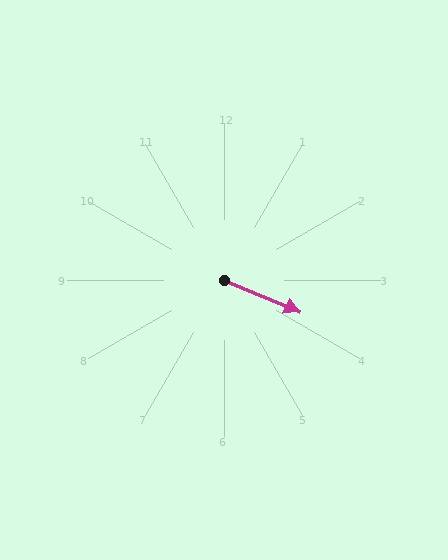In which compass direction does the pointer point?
Southeast.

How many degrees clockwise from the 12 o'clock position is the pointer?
Approximately 113 degrees.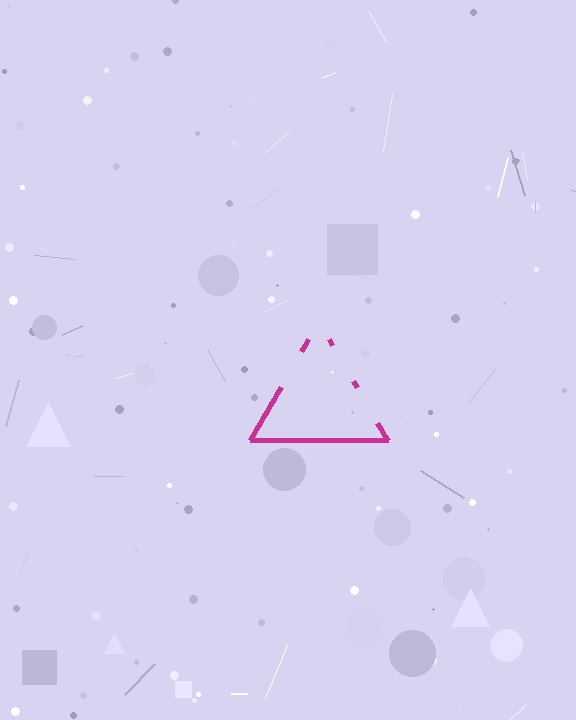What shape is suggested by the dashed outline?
The dashed outline suggests a triangle.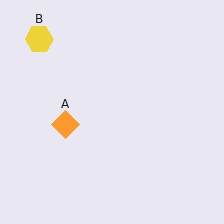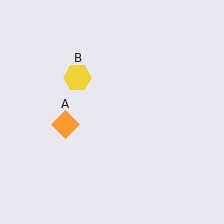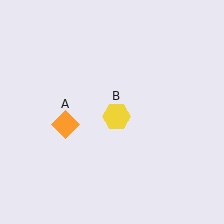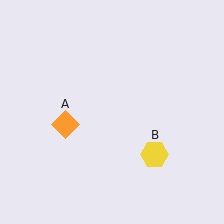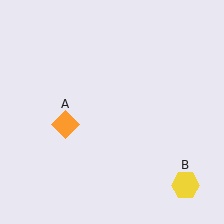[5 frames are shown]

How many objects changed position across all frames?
1 object changed position: yellow hexagon (object B).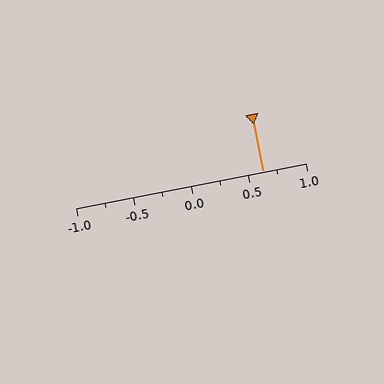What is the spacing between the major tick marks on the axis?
The major ticks are spaced 0.5 apart.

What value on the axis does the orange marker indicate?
The marker indicates approximately 0.62.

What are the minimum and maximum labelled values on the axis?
The axis runs from -1.0 to 1.0.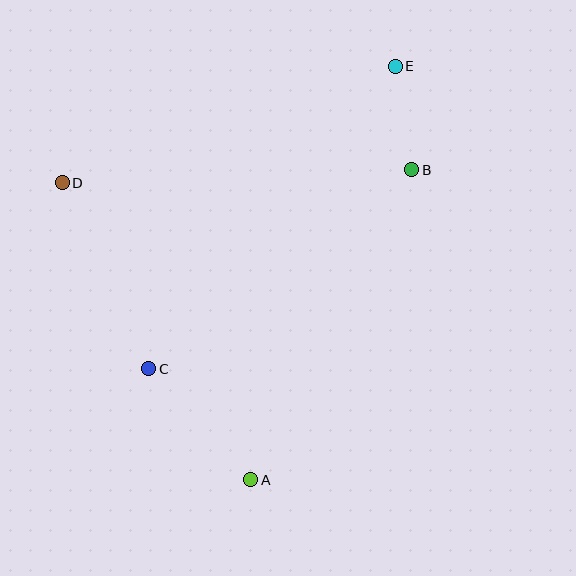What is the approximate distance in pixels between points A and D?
The distance between A and D is approximately 352 pixels.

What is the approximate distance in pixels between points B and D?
The distance between B and D is approximately 350 pixels.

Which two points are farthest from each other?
Points A and E are farthest from each other.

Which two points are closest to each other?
Points B and E are closest to each other.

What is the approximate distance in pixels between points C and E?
The distance between C and E is approximately 390 pixels.